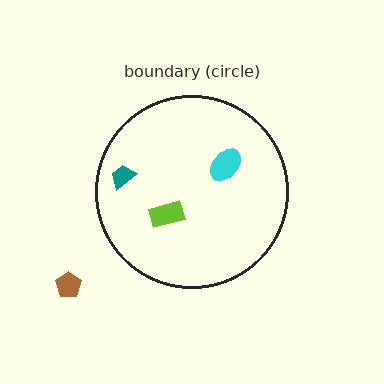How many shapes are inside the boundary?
3 inside, 1 outside.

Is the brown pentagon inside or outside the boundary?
Outside.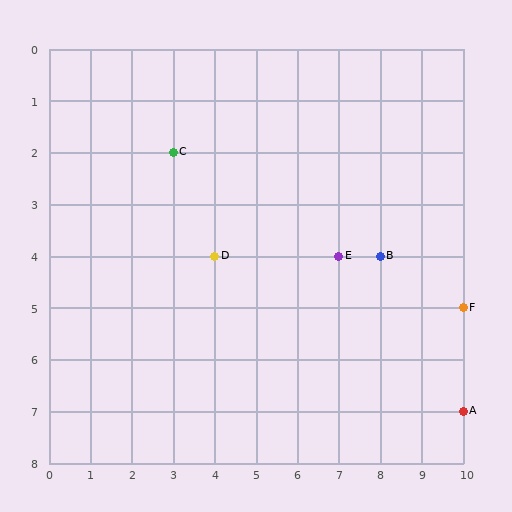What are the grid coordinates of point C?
Point C is at grid coordinates (3, 2).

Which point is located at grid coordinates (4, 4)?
Point D is at (4, 4).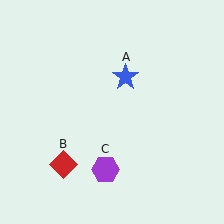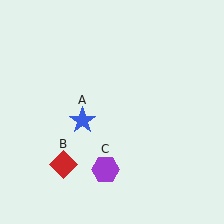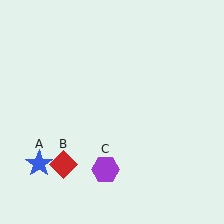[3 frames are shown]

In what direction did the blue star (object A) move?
The blue star (object A) moved down and to the left.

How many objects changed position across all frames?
1 object changed position: blue star (object A).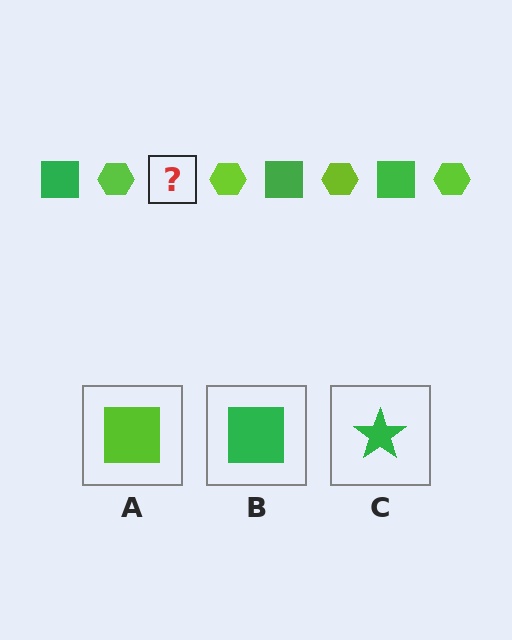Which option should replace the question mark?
Option B.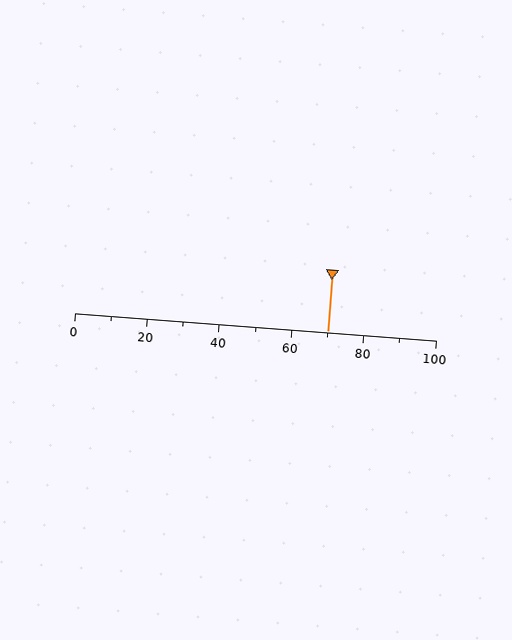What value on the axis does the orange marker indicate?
The marker indicates approximately 70.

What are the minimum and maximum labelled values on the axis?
The axis runs from 0 to 100.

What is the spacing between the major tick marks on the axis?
The major ticks are spaced 20 apart.